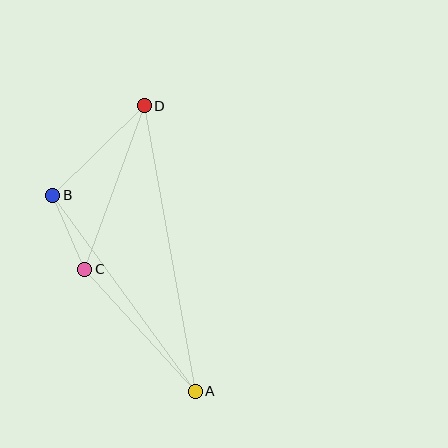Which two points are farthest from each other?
Points A and D are farthest from each other.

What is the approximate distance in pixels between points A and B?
The distance between A and B is approximately 242 pixels.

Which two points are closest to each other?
Points B and C are closest to each other.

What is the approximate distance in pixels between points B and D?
The distance between B and D is approximately 128 pixels.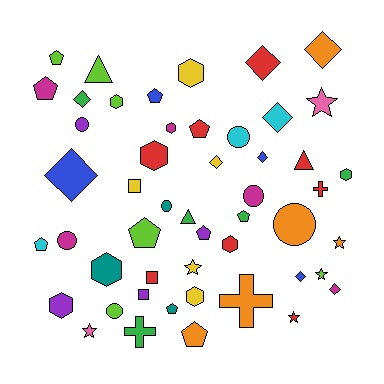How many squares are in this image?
There are 3 squares.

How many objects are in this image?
There are 50 objects.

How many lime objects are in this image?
There are 6 lime objects.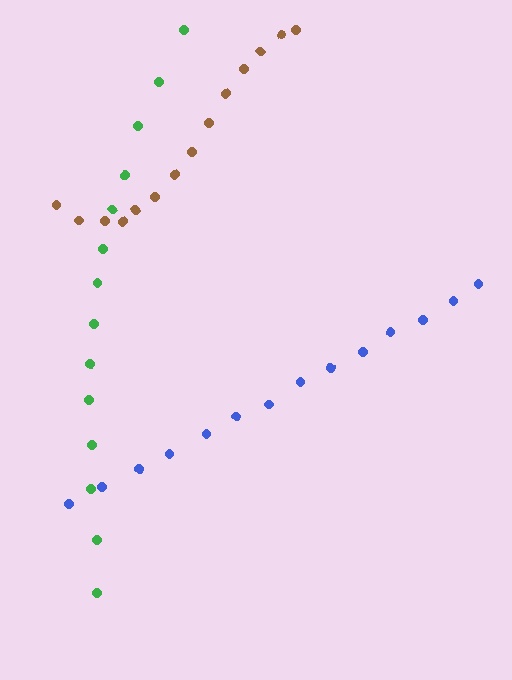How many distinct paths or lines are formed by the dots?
There are 3 distinct paths.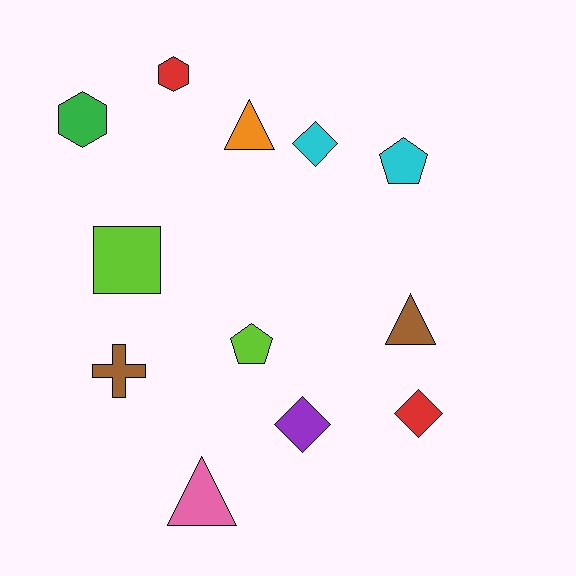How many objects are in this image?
There are 12 objects.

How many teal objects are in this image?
There are no teal objects.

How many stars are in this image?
There are no stars.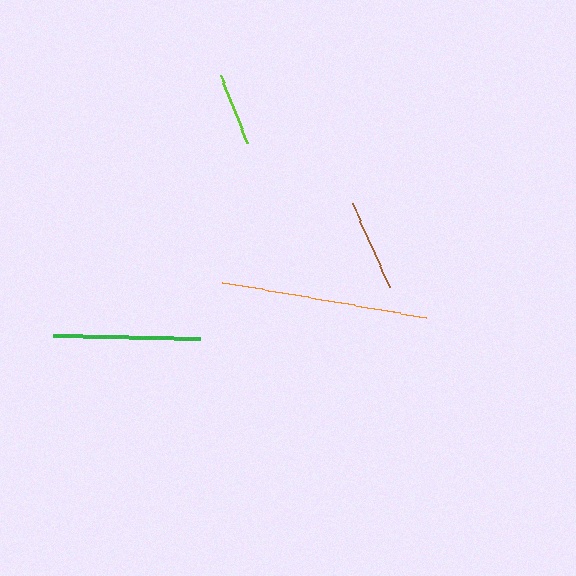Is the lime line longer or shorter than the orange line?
The orange line is longer than the lime line.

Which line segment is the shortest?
The lime line is the shortest at approximately 72 pixels.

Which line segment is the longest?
The orange line is the longest at approximately 208 pixels.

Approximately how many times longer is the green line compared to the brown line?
The green line is approximately 1.6 times the length of the brown line.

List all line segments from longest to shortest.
From longest to shortest: orange, green, brown, lime.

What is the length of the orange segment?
The orange segment is approximately 208 pixels long.